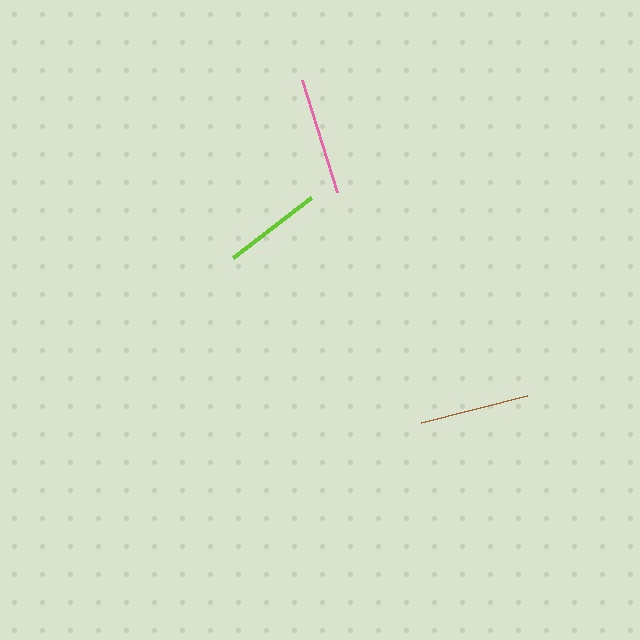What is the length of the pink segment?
The pink segment is approximately 118 pixels long.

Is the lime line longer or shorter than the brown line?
The brown line is longer than the lime line.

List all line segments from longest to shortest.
From longest to shortest: pink, brown, lime.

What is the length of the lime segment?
The lime segment is approximately 98 pixels long.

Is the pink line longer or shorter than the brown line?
The pink line is longer than the brown line.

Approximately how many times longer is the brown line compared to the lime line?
The brown line is approximately 1.1 times the length of the lime line.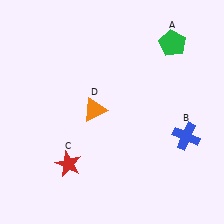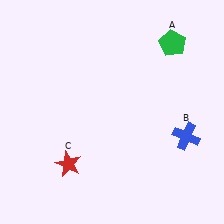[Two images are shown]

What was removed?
The orange triangle (D) was removed in Image 2.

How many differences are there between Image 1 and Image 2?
There is 1 difference between the two images.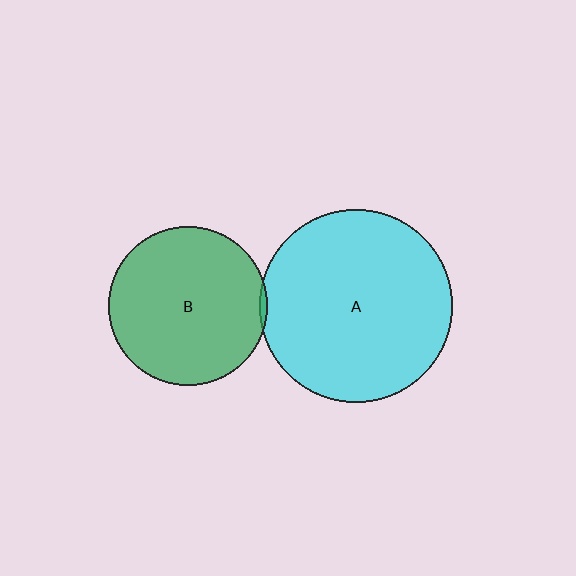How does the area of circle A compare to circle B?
Approximately 1.5 times.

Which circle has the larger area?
Circle A (cyan).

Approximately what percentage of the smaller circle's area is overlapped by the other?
Approximately 5%.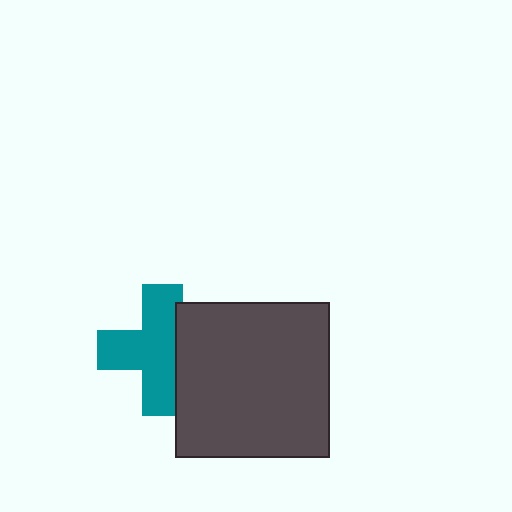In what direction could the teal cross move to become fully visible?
The teal cross could move left. That would shift it out from behind the dark gray square entirely.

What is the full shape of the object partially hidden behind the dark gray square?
The partially hidden object is a teal cross.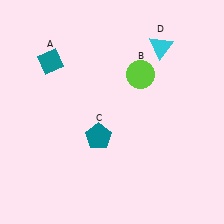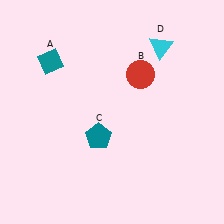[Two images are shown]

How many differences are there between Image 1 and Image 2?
There is 1 difference between the two images.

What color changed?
The circle (B) changed from lime in Image 1 to red in Image 2.